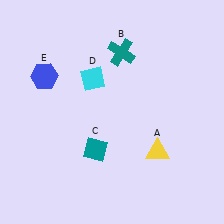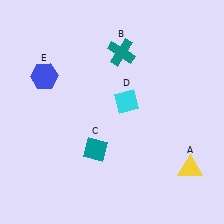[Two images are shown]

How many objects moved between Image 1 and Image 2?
2 objects moved between the two images.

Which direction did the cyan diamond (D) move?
The cyan diamond (D) moved right.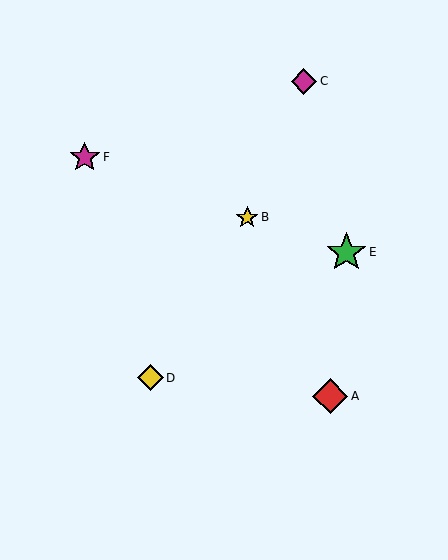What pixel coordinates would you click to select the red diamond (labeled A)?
Click at (330, 396) to select the red diamond A.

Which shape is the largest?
The green star (labeled E) is the largest.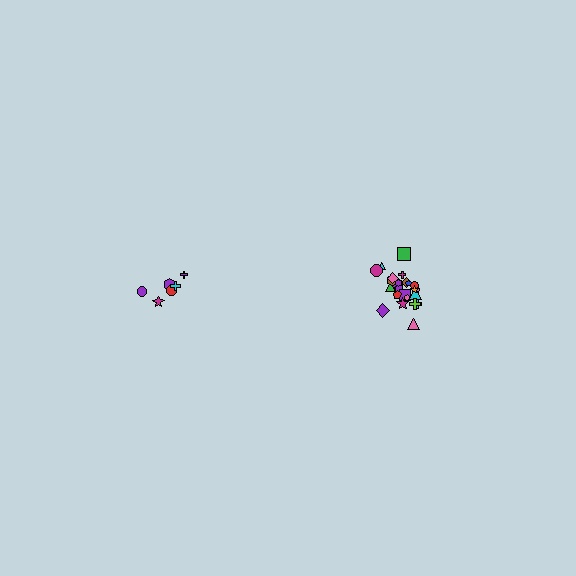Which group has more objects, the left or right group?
The right group.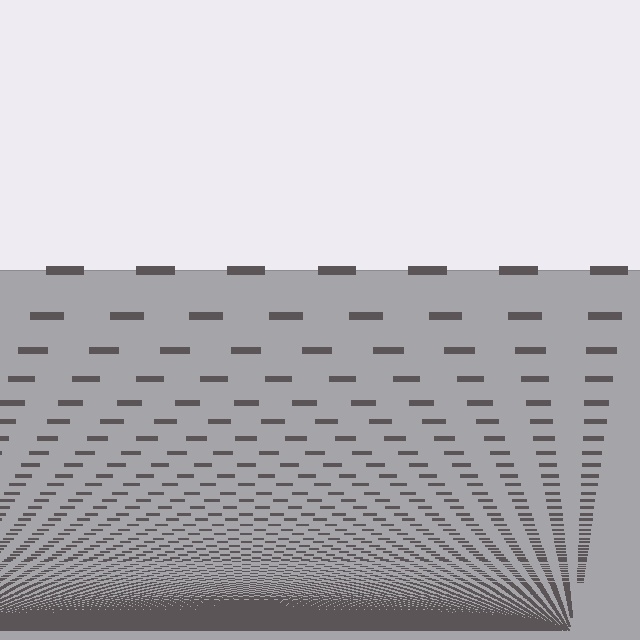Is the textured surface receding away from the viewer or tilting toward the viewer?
The surface appears to tilt toward the viewer. Texture elements get larger and sparser toward the top.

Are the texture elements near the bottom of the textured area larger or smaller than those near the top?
Smaller. The gradient is inverted — elements near the bottom are smaller and denser.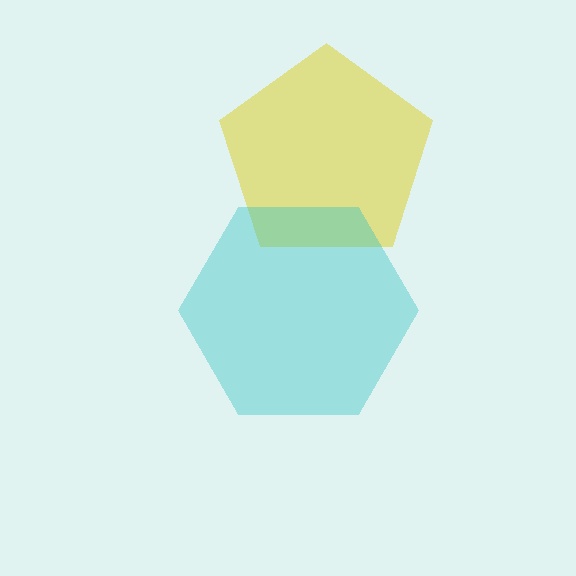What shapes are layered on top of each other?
The layered shapes are: a yellow pentagon, a cyan hexagon.